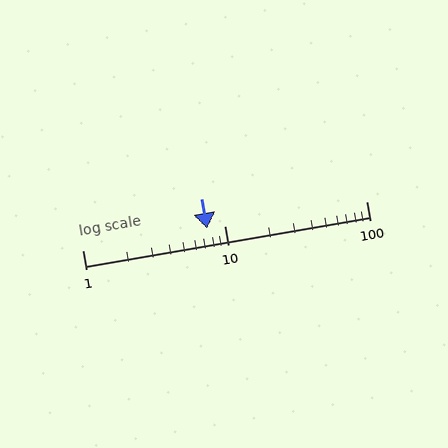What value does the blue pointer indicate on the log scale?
The pointer indicates approximately 7.5.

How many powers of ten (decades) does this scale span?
The scale spans 2 decades, from 1 to 100.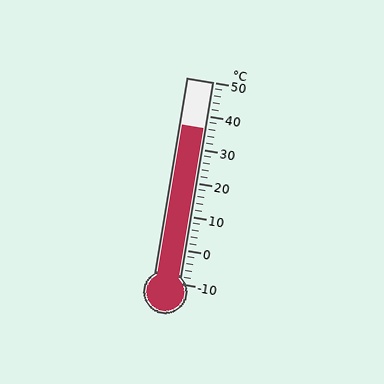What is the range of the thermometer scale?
The thermometer scale ranges from -10°C to 50°C.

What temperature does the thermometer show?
The thermometer shows approximately 36°C.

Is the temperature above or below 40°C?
The temperature is below 40°C.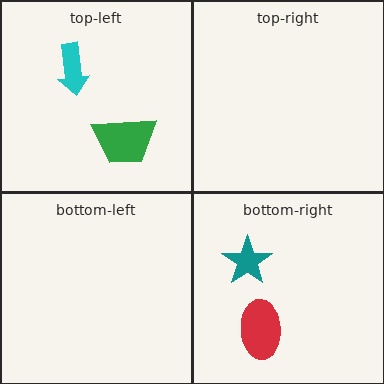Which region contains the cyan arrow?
The top-left region.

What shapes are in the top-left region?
The cyan arrow, the green trapezoid.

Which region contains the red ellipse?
The bottom-right region.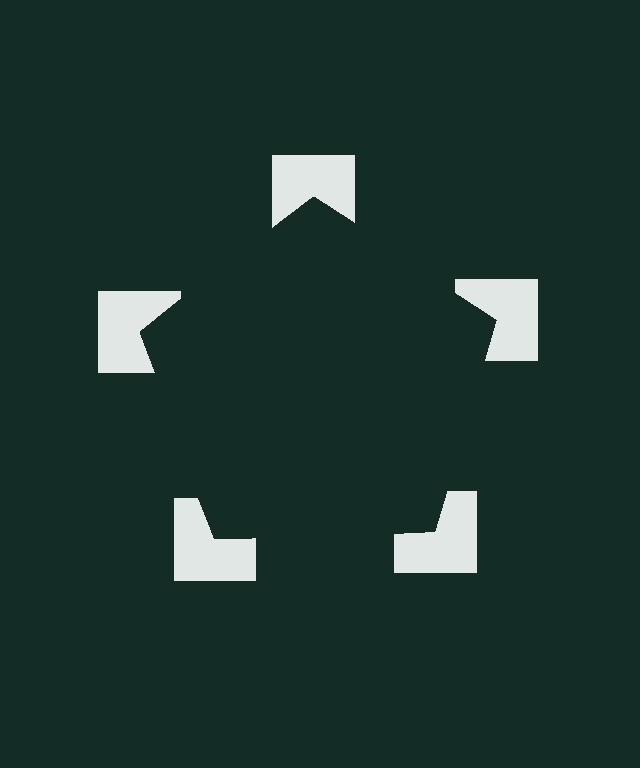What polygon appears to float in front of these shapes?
An illusory pentagon — its edges are inferred from the aligned wedge cuts in the notched squares, not physically drawn.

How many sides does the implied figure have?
5 sides.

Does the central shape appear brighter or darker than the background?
It typically appears slightly darker than the background, even though no actual brightness change is drawn.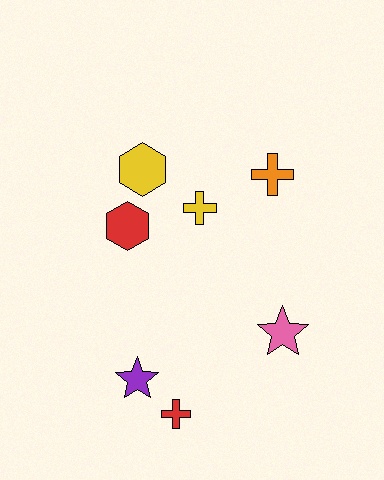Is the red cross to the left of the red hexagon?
No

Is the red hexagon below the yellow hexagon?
Yes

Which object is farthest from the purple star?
The orange cross is farthest from the purple star.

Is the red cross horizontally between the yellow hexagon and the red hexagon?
No